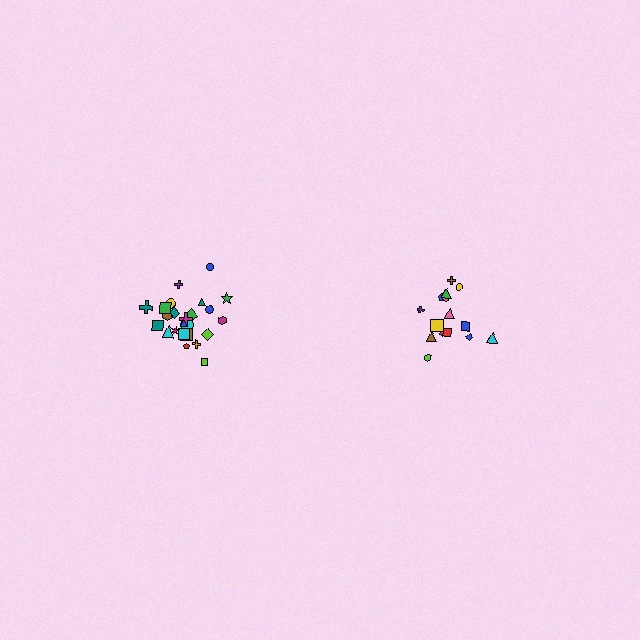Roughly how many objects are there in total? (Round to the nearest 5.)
Roughly 40 objects in total.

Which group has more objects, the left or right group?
The left group.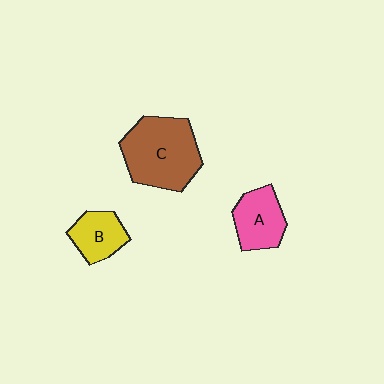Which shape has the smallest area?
Shape B (yellow).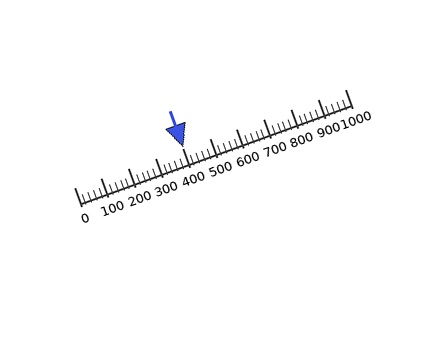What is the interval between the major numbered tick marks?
The major tick marks are spaced 100 units apart.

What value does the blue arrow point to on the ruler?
The blue arrow points to approximately 405.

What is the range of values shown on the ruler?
The ruler shows values from 0 to 1000.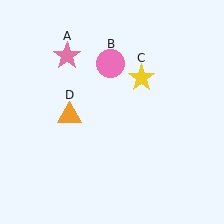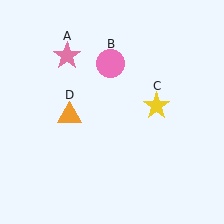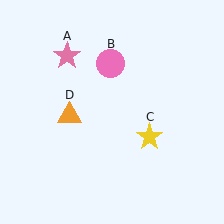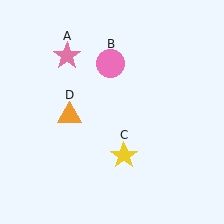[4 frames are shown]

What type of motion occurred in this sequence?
The yellow star (object C) rotated clockwise around the center of the scene.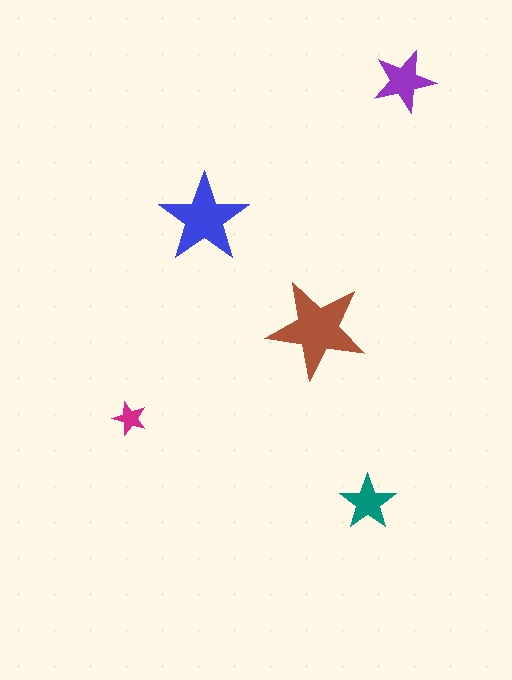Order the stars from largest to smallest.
the brown one, the blue one, the purple one, the teal one, the magenta one.